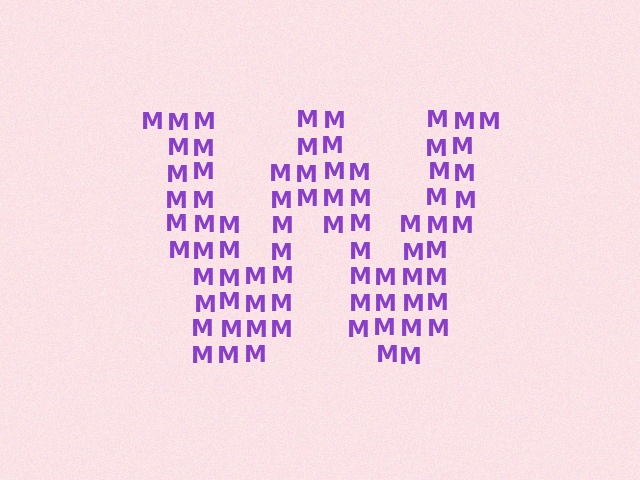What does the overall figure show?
The overall figure shows the letter W.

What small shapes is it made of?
It is made of small letter M's.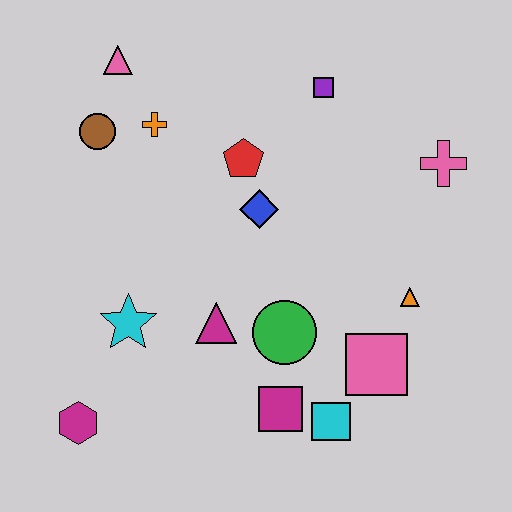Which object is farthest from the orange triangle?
The pink triangle is farthest from the orange triangle.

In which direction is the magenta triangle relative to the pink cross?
The magenta triangle is to the left of the pink cross.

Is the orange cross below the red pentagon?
No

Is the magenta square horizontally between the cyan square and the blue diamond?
Yes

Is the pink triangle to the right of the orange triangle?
No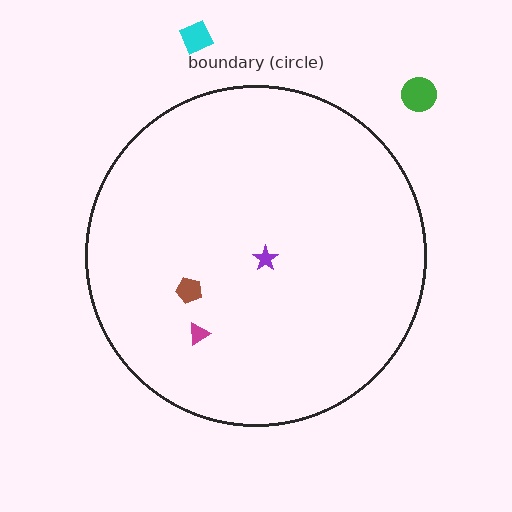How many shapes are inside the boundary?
3 inside, 2 outside.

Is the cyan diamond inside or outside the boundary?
Outside.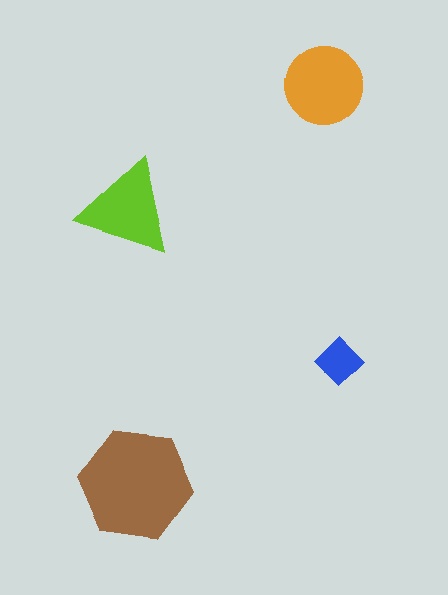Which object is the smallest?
The blue diamond.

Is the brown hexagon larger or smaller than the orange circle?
Larger.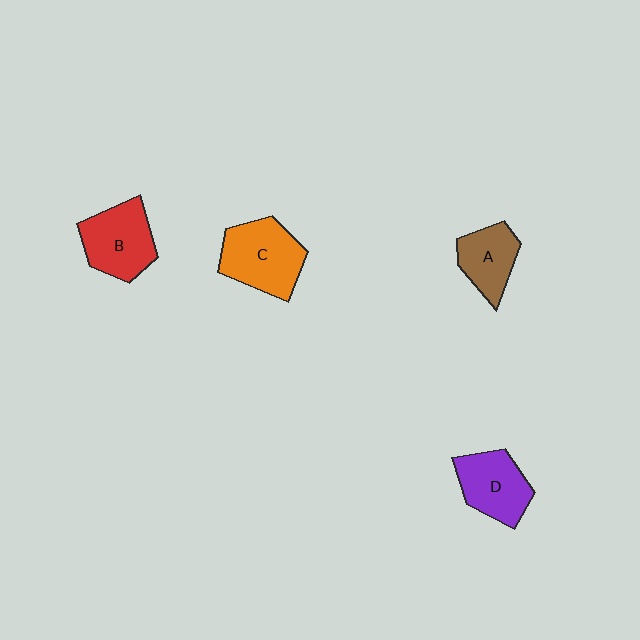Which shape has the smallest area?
Shape A (brown).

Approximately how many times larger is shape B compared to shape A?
Approximately 1.3 times.